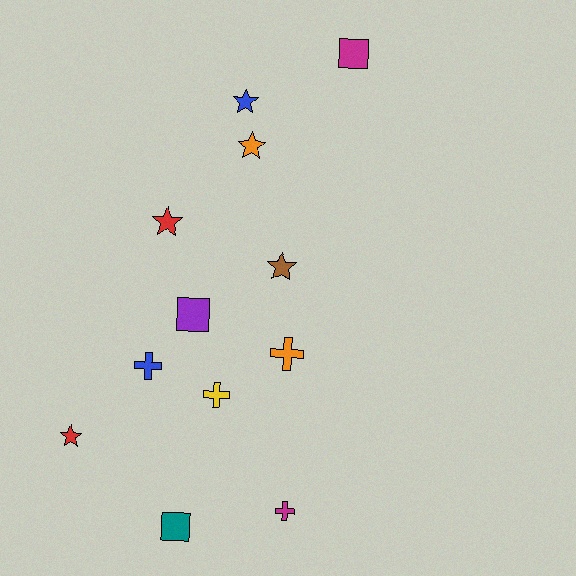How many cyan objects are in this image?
There are no cyan objects.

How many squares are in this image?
There are 3 squares.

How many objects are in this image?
There are 12 objects.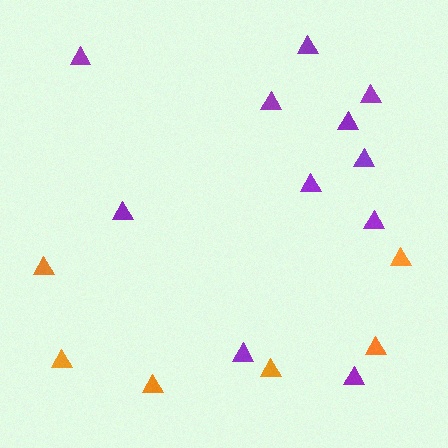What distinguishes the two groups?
There are 2 groups: one group of purple triangles (11) and one group of orange triangles (6).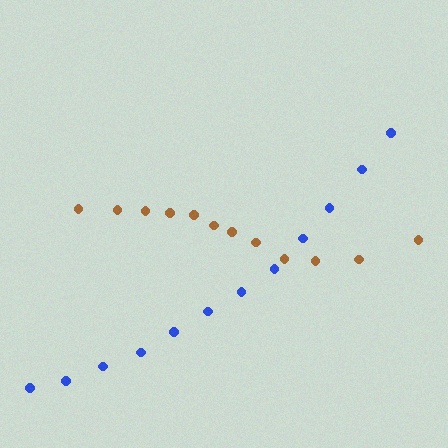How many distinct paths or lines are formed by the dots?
There are 2 distinct paths.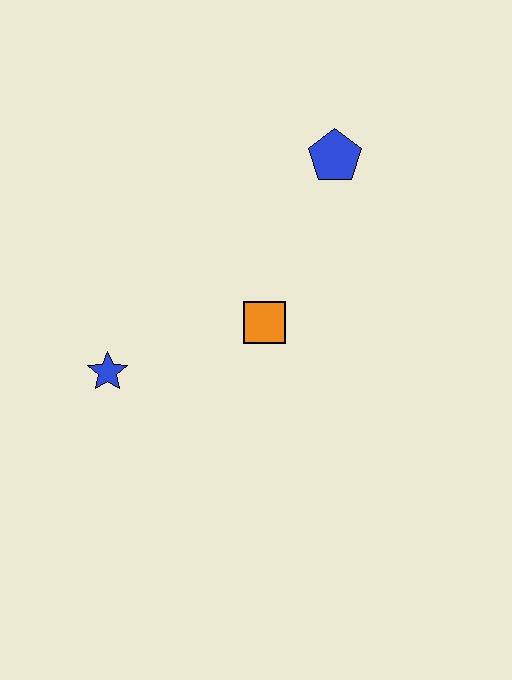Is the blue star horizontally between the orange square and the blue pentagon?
No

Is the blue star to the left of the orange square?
Yes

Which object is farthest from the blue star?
The blue pentagon is farthest from the blue star.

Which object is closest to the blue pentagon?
The orange square is closest to the blue pentagon.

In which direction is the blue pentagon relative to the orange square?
The blue pentagon is above the orange square.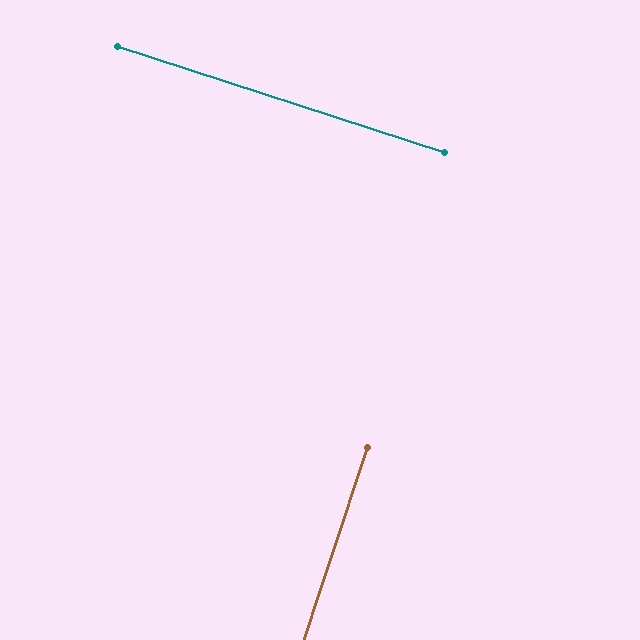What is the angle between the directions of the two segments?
Approximately 90 degrees.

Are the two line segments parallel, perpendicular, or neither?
Perpendicular — they meet at approximately 90°.